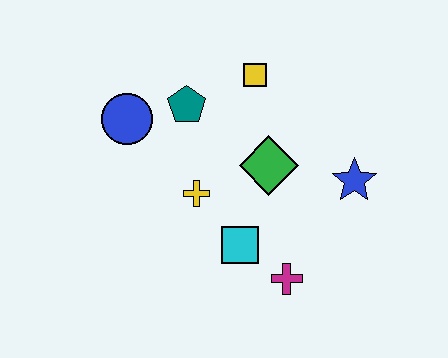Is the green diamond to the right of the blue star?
No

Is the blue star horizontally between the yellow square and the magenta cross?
No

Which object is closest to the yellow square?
The teal pentagon is closest to the yellow square.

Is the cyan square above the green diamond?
No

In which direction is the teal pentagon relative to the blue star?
The teal pentagon is to the left of the blue star.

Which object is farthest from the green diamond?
The blue circle is farthest from the green diamond.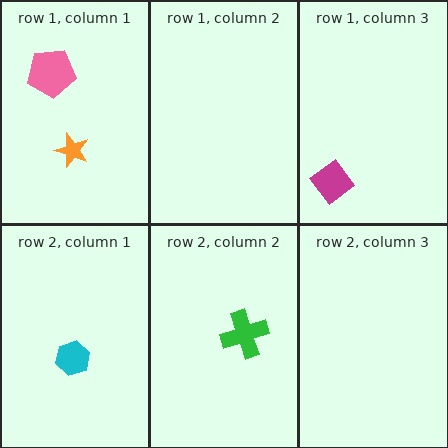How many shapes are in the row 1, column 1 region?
2.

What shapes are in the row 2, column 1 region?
The cyan hexagon.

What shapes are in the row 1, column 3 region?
The magenta diamond.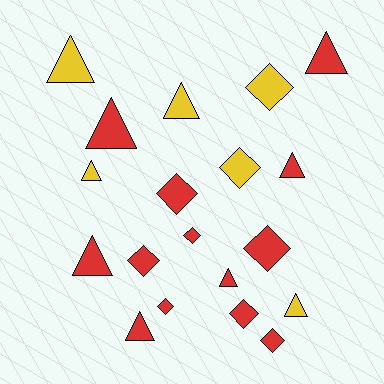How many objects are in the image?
There are 19 objects.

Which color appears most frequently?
Red, with 13 objects.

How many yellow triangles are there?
There are 4 yellow triangles.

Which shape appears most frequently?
Triangle, with 10 objects.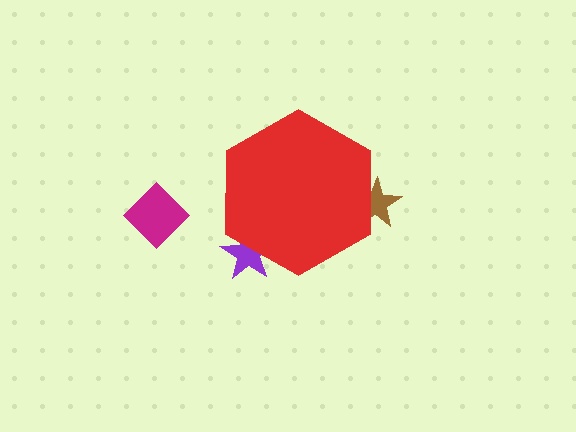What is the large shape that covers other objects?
A red hexagon.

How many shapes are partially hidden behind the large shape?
2 shapes are partially hidden.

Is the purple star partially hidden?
Yes, the purple star is partially hidden behind the red hexagon.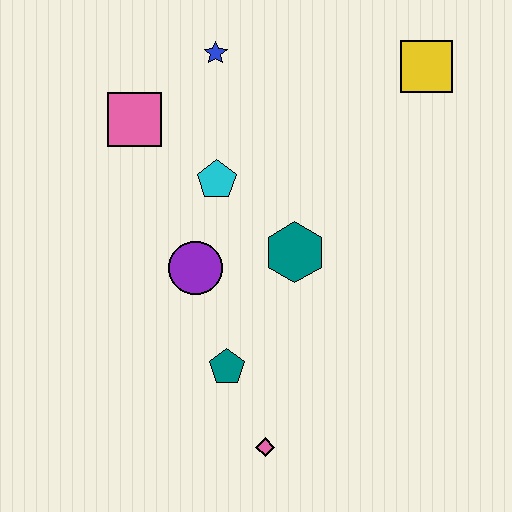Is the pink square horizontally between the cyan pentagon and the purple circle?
No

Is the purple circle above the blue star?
No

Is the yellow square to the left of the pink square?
No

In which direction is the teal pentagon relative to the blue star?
The teal pentagon is below the blue star.